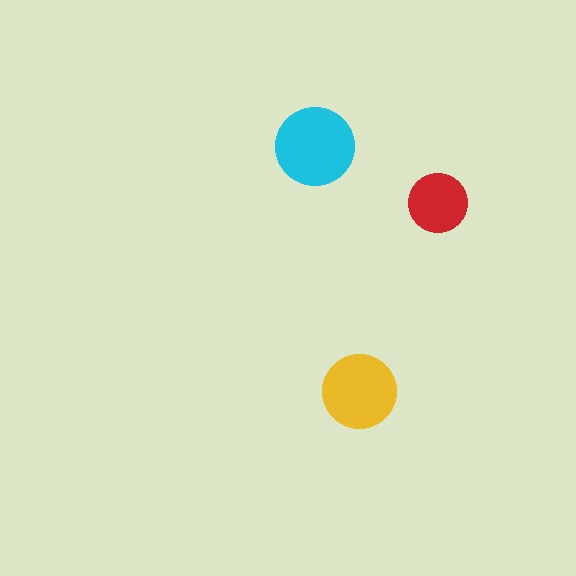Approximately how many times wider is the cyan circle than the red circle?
About 1.5 times wider.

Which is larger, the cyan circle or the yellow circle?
The cyan one.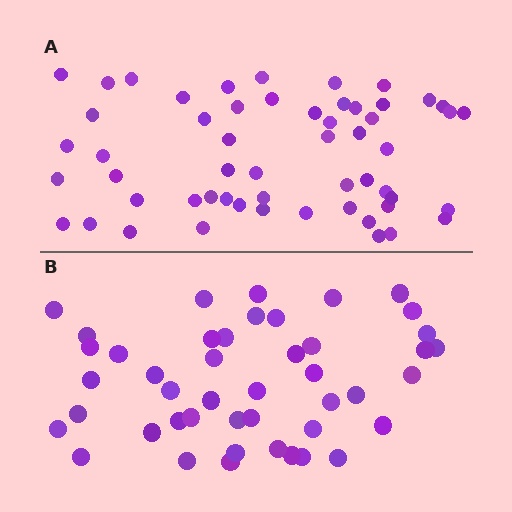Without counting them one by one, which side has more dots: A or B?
Region A (the top region) has more dots.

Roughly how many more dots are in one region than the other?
Region A has roughly 10 or so more dots than region B.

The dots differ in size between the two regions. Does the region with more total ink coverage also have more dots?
No. Region B has more total ink coverage because its dots are larger, but region A actually contains more individual dots. Total area can be misleading — the number of items is what matters here.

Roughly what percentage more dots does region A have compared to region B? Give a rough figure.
About 20% more.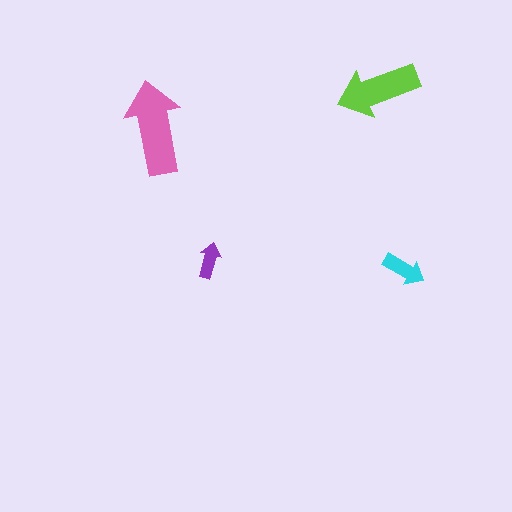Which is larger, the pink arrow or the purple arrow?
The pink one.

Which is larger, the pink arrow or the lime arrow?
The pink one.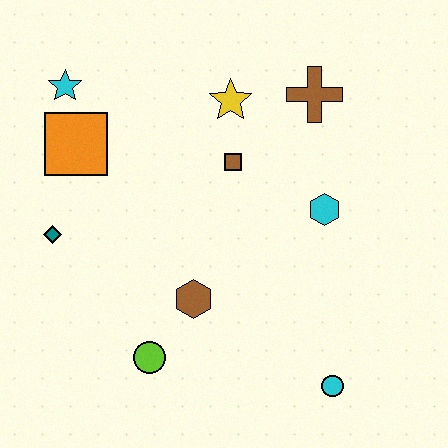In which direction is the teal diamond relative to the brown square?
The teal diamond is to the left of the brown square.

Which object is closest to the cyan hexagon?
The brown square is closest to the cyan hexagon.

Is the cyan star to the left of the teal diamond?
No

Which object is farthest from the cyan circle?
The cyan star is farthest from the cyan circle.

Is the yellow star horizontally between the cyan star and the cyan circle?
Yes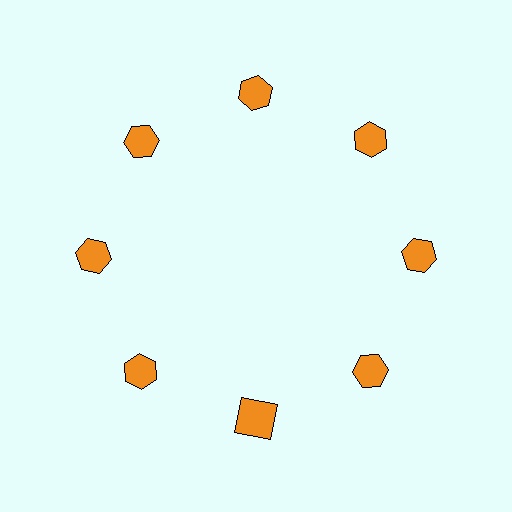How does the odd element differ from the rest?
It has a different shape: square instead of hexagon.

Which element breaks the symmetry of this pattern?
The orange square at roughly the 6 o'clock position breaks the symmetry. All other shapes are orange hexagons.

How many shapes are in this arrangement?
There are 8 shapes arranged in a ring pattern.